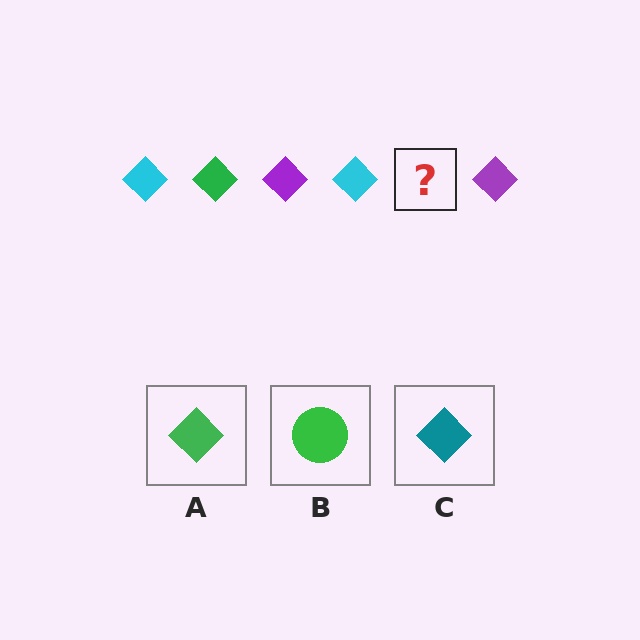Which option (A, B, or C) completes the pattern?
A.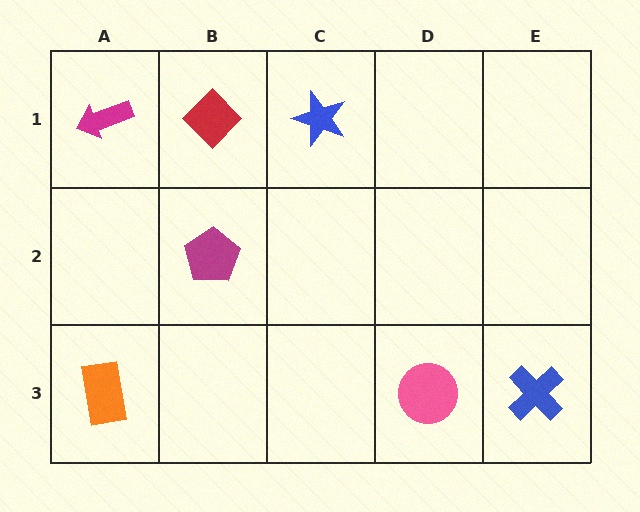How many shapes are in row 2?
1 shape.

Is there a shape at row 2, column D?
No, that cell is empty.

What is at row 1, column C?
A blue star.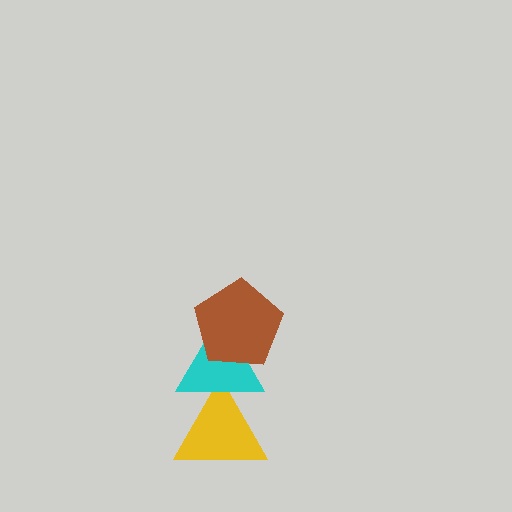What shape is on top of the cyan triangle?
The brown pentagon is on top of the cyan triangle.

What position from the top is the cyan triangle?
The cyan triangle is 2nd from the top.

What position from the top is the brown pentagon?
The brown pentagon is 1st from the top.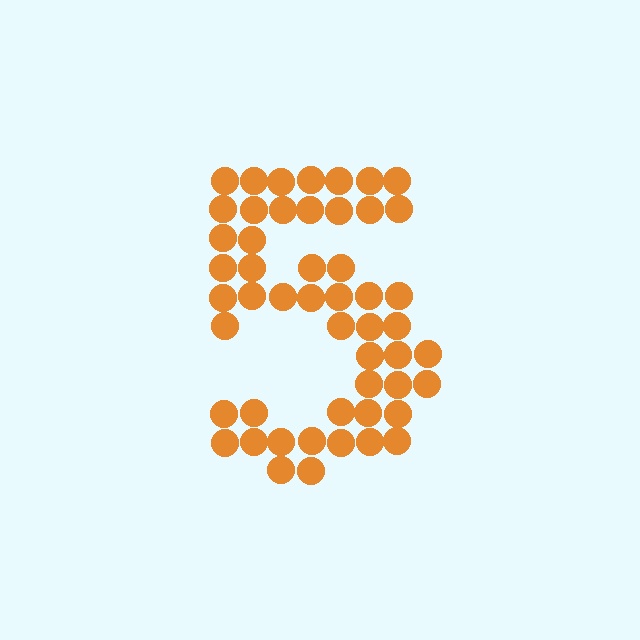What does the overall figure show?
The overall figure shows the digit 5.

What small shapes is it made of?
It is made of small circles.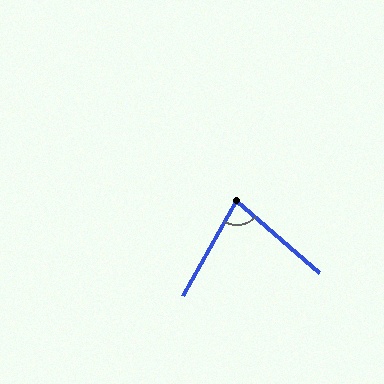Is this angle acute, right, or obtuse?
It is acute.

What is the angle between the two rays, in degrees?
Approximately 78 degrees.